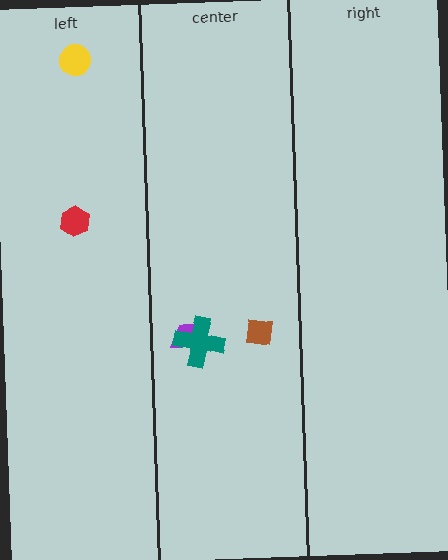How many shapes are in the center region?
3.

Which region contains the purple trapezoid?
The center region.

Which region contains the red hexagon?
The left region.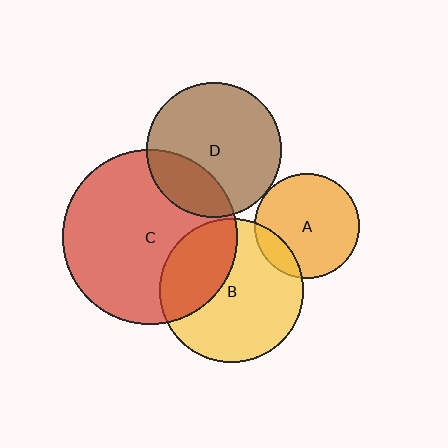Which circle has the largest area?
Circle C (red).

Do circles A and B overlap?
Yes.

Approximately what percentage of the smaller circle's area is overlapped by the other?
Approximately 15%.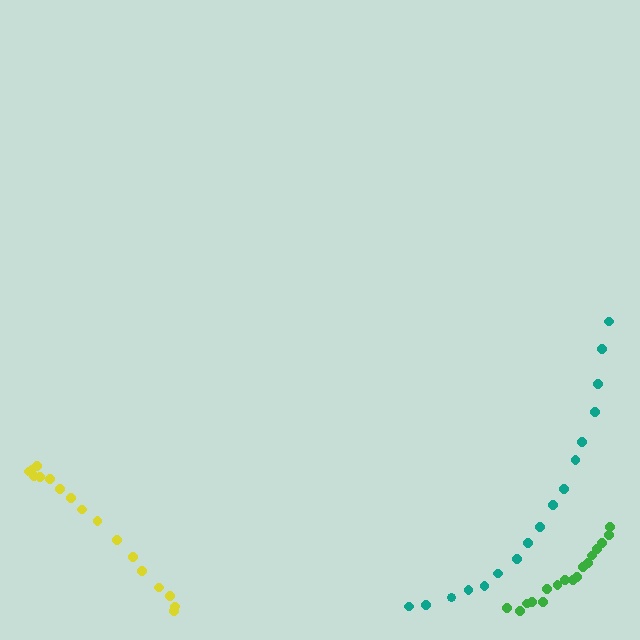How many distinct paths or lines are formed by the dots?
There are 3 distinct paths.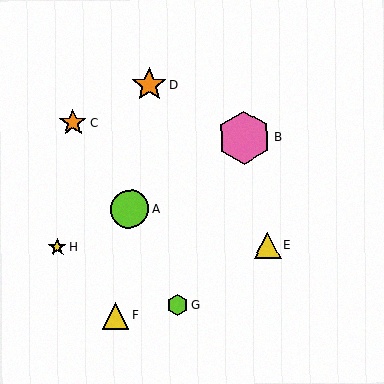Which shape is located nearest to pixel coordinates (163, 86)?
The orange star (labeled D) at (149, 85) is nearest to that location.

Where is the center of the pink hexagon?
The center of the pink hexagon is at (244, 138).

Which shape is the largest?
The pink hexagon (labeled B) is the largest.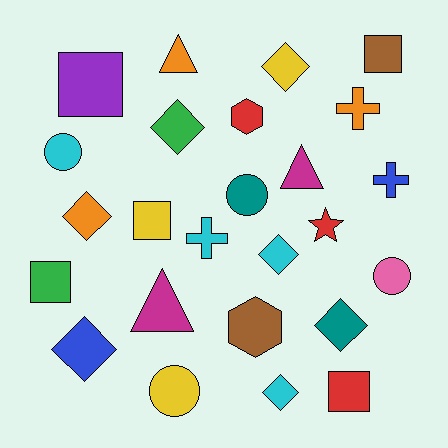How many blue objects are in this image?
There are 2 blue objects.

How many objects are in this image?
There are 25 objects.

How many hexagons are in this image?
There are 2 hexagons.